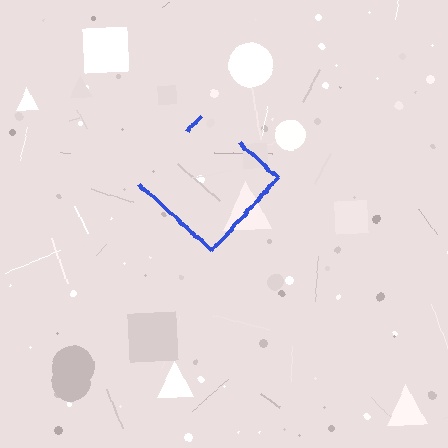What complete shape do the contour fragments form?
The contour fragments form a diamond.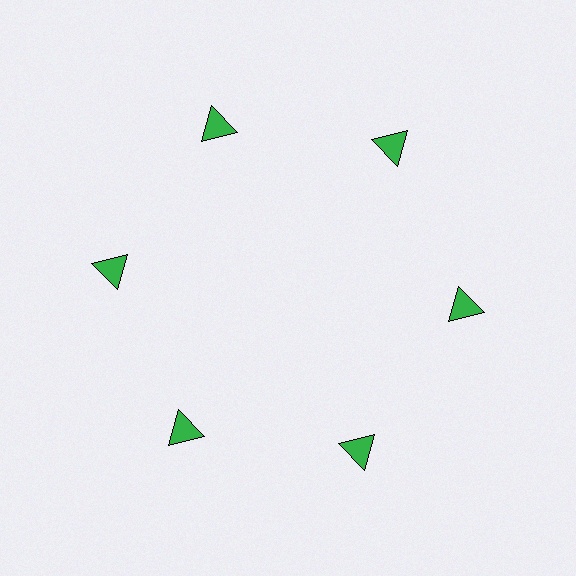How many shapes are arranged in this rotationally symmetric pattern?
There are 6 shapes, arranged in 6 groups of 1.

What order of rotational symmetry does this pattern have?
This pattern has 6-fold rotational symmetry.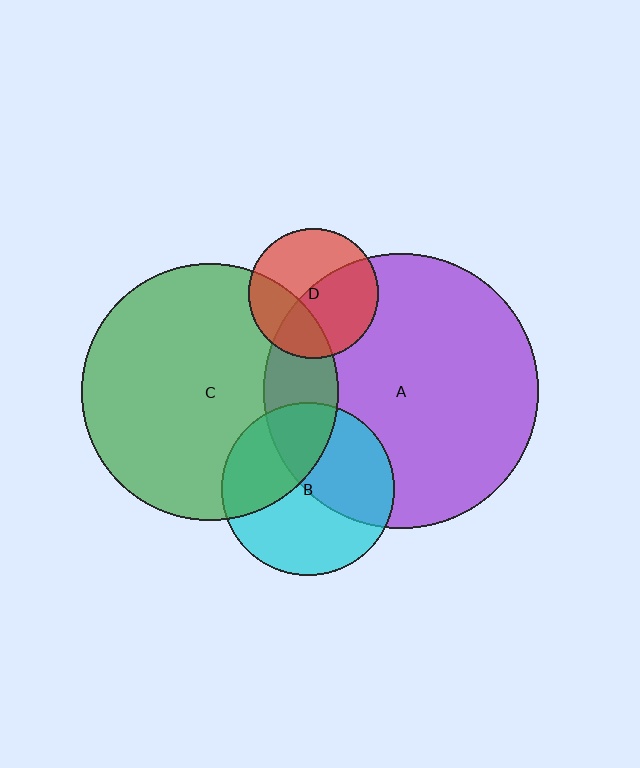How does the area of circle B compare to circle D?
Approximately 1.8 times.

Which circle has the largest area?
Circle A (purple).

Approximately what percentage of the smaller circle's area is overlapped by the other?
Approximately 50%.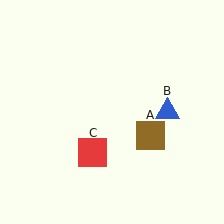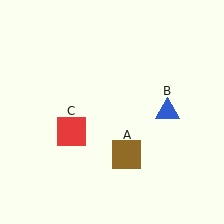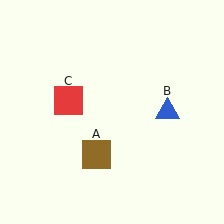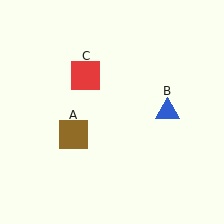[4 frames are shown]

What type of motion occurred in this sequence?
The brown square (object A), red square (object C) rotated clockwise around the center of the scene.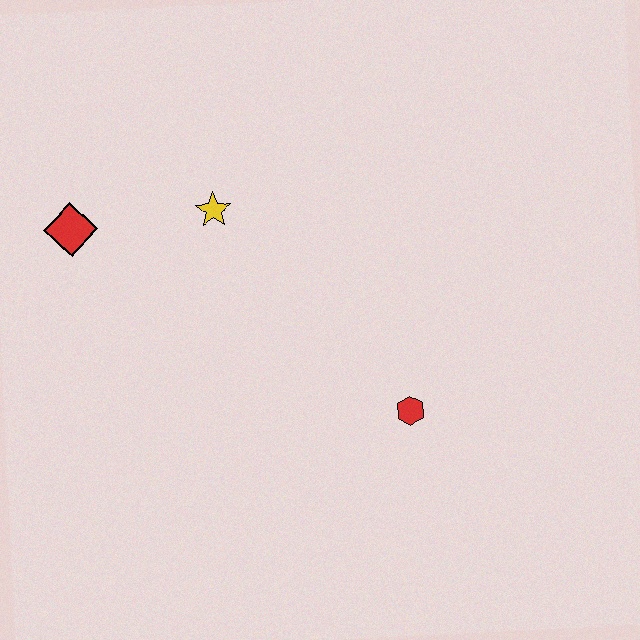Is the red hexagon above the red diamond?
No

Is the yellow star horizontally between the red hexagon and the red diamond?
Yes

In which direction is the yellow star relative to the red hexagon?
The yellow star is above the red hexagon.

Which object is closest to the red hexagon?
The yellow star is closest to the red hexagon.